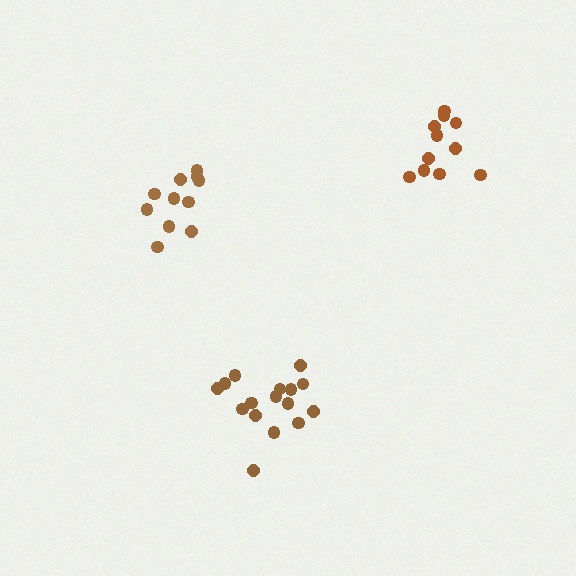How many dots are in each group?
Group 1: 16 dots, Group 2: 11 dots, Group 3: 11 dots (38 total).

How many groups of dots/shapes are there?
There are 3 groups.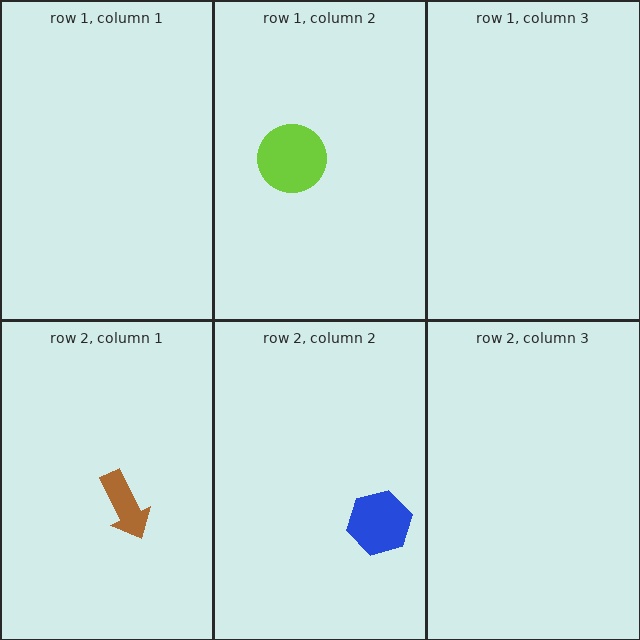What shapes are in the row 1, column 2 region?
The lime circle.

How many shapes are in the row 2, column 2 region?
1.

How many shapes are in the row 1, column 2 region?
1.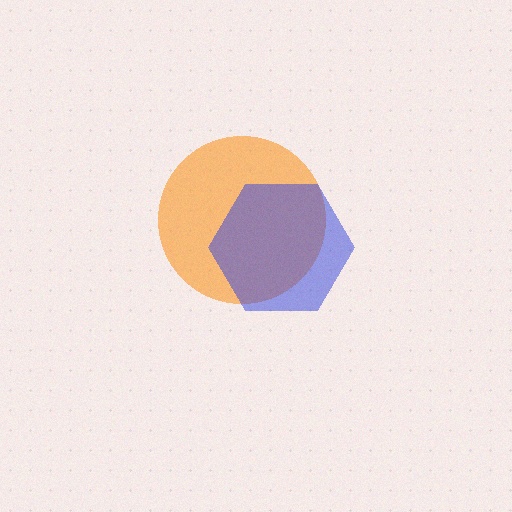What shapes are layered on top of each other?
The layered shapes are: an orange circle, a blue hexagon.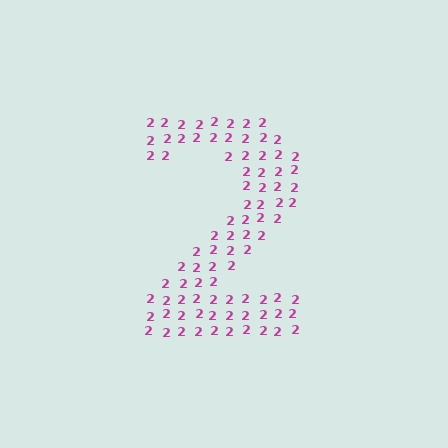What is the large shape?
The large shape is the digit 2.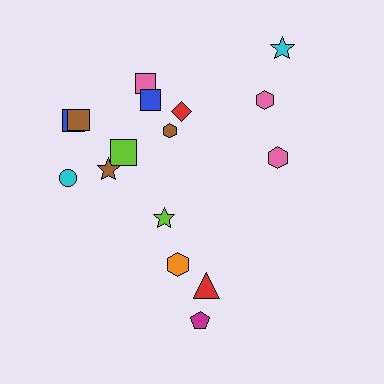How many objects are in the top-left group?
There are 8 objects.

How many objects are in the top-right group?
There are 4 objects.